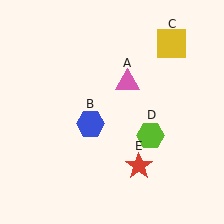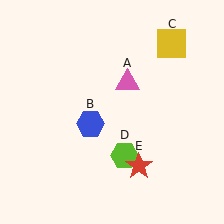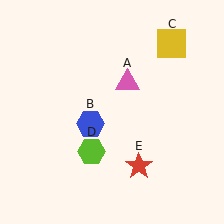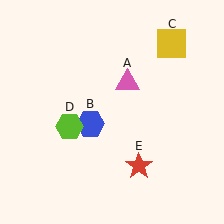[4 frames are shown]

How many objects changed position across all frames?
1 object changed position: lime hexagon (object D).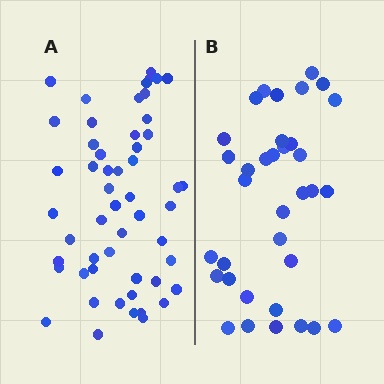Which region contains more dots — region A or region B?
Region A (the left region) has more dots.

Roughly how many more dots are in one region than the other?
Region A has approximately 20 more dots than region B.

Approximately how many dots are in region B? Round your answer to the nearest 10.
About 40 dots. (The exact count is 35, which rounds to 40.)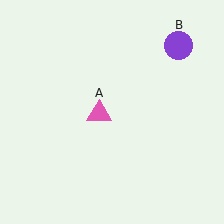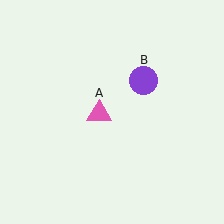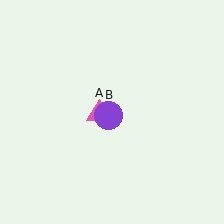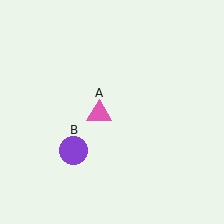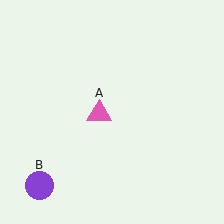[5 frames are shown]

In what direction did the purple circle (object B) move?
The purple circle (object B) moved down and to the left.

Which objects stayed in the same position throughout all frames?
Pink triangle (object A) remained stationary.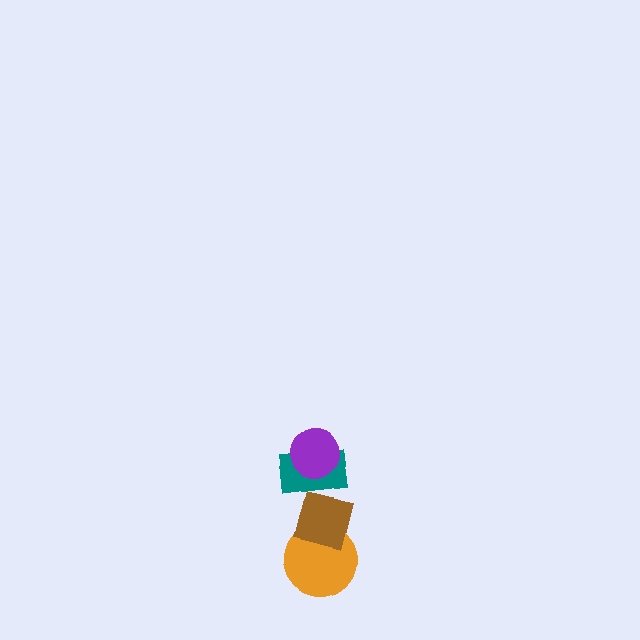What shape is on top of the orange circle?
The brown square is on top of the orange circle.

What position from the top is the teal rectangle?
The teal rectangle is 2nd from the top.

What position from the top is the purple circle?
The purple circle is 1st from the top.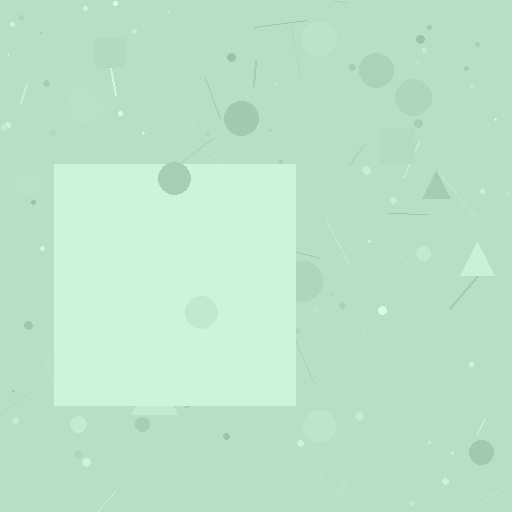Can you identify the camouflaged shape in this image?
The camouflaged shape is a square.